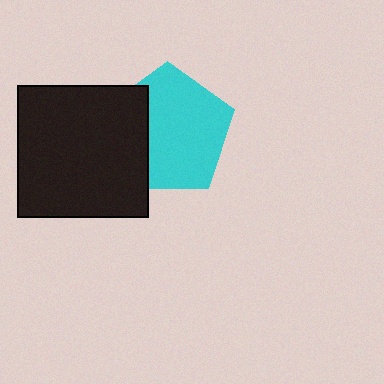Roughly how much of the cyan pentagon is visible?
Most of it is visible (roughly 69%).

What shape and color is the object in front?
The object in front is a black square.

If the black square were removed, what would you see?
You would see the complete cyan pentagon.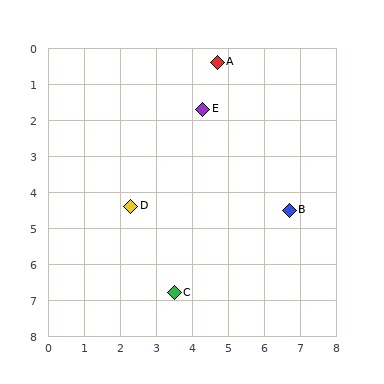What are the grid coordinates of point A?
Point A is at approximately (4.7, 0.4).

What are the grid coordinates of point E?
Point E is at approximately (4.3, 1.7).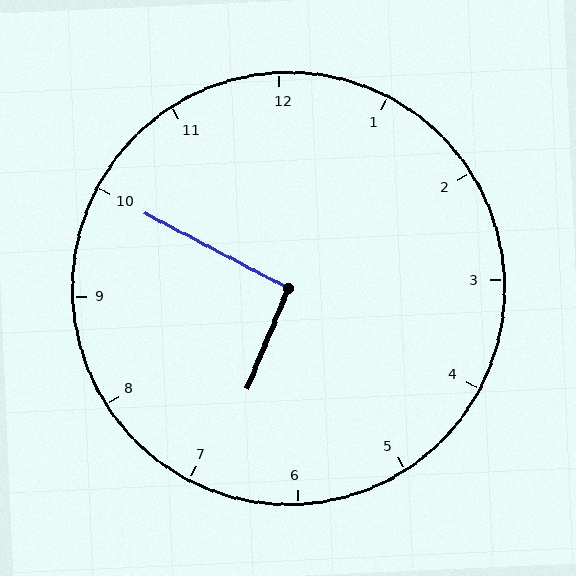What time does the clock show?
6:50.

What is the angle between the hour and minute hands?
Approximately 95 degrees.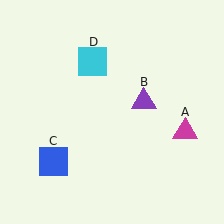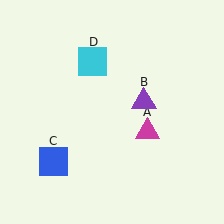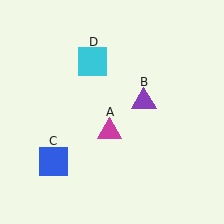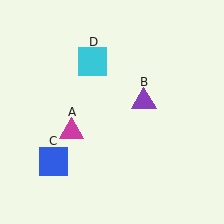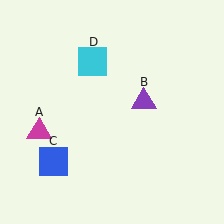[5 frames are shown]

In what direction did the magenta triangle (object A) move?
The magenta triangle (object A) moved left.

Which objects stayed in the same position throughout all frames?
Purple triangle (object B) and blue square (object C) and cyan square (object D) remained stationary.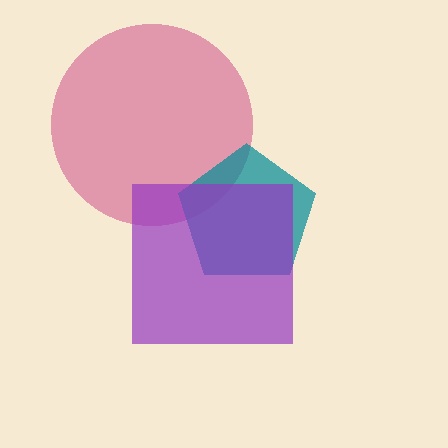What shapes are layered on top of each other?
The layered shapes are: a pink circle, a teal pentagon, a purple square.